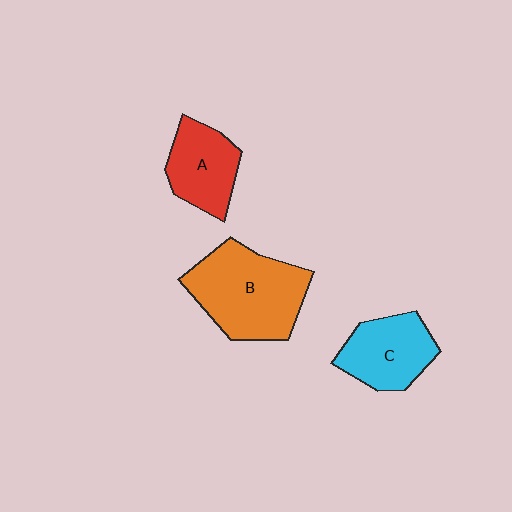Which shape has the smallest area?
Shape A (red).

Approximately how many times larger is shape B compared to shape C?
Approximately 1.5 times.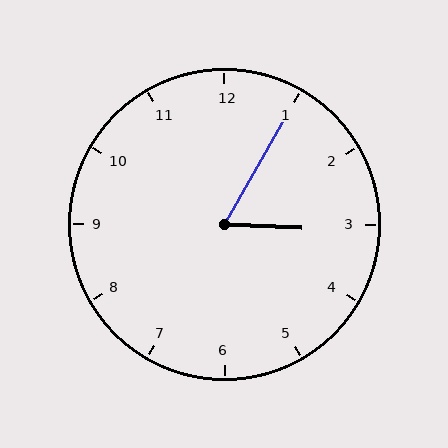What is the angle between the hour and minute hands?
Approximately 62 degrees.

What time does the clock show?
3:05.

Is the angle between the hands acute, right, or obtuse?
It is acute.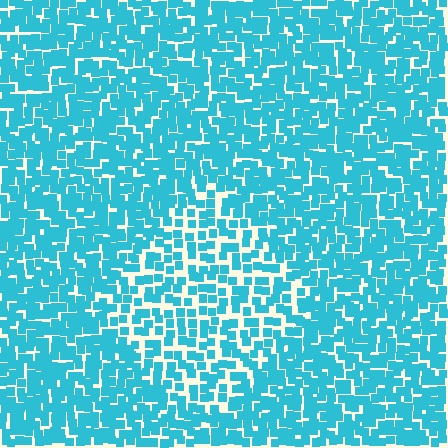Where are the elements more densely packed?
The elements are more densely packed outside the diamond boundary.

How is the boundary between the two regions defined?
The boundary is defined by a change in element density (approximately 1.7x ratio). All elements are the same color, size, and shape.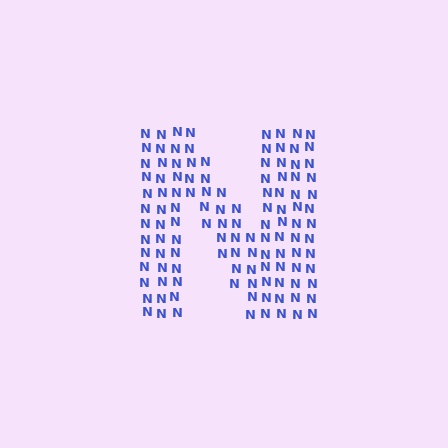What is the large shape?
The large shape is the letter N.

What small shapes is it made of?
It is made of small letter N's.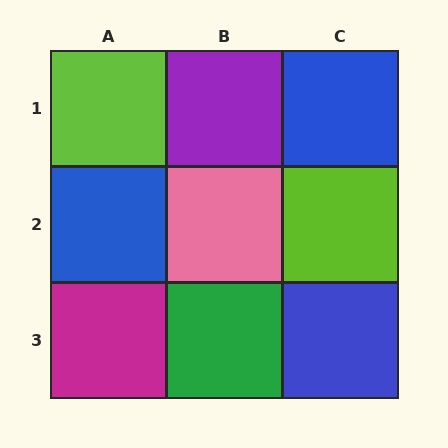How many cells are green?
1 cell is green.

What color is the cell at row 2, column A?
Blue.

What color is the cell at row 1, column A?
Lime.